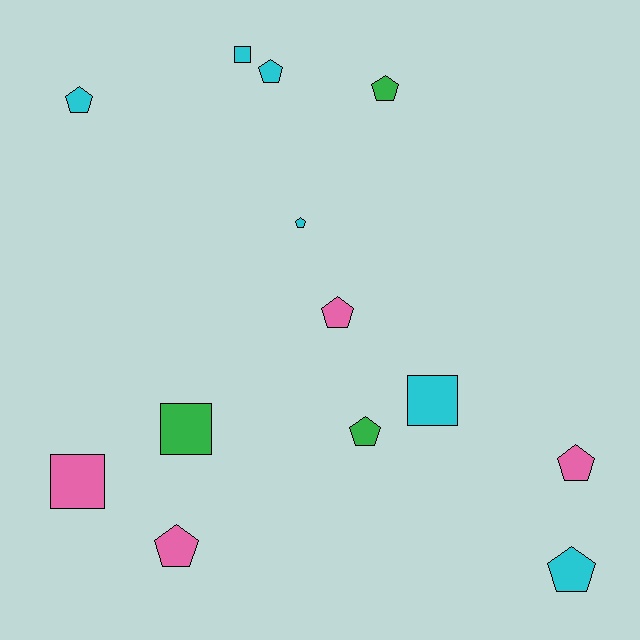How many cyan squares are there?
There are 2 cyan squares.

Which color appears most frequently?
Cyan, with 6 objects.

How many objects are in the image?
There are 13 objects.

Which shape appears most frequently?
Pentagon, with 9 objects.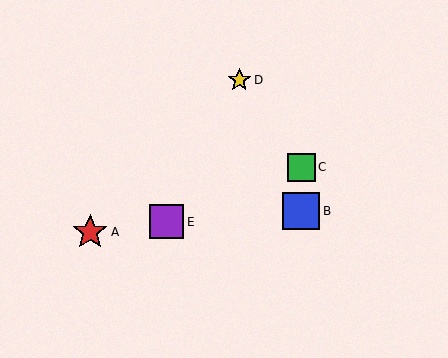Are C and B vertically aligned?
Yes, both are at x≈301.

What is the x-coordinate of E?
Object E is at x≈166.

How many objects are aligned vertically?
2 objects (B, C) are aligned vertically.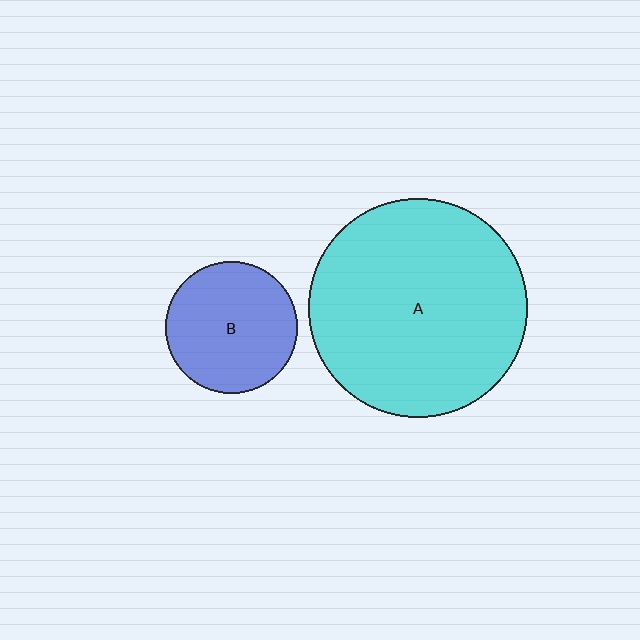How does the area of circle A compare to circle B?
Approximately 2.8 times.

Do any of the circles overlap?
No, none of the circles overlap.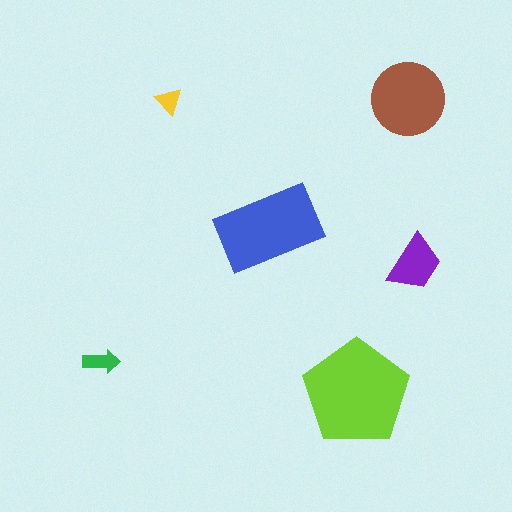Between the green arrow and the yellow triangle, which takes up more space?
The green arrow.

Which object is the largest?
The lime pentagon.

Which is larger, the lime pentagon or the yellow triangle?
The lime pentagon.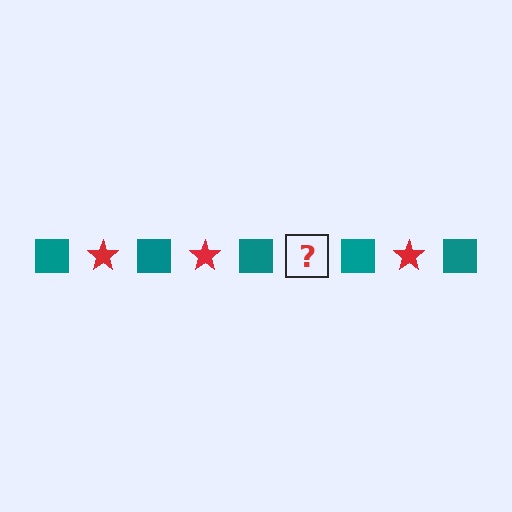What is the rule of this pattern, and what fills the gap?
The rule is that the pattern alternates between teal square and red star. The gap should be filled with a red star.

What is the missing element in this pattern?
The missing element is a red star.